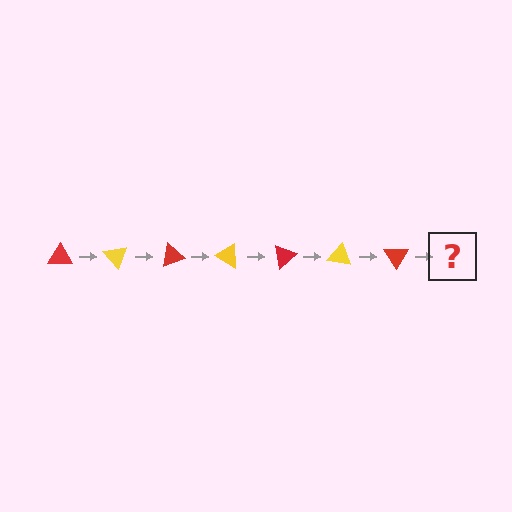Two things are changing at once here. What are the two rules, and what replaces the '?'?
The two rules are that it rotates 50 degrees each step and the color cycles through red and yellow. The '?' should be a yellow triangle, rotated 350 degrees from the start.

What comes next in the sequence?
The next element should be a yellow triangle, rotated 350 degrees from the start.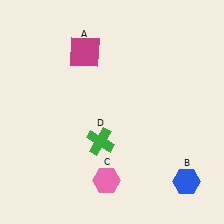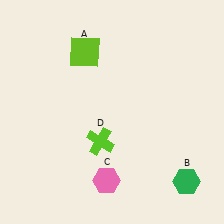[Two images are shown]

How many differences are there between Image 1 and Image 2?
There are 3 differences between the two images.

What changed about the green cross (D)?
In Image 1, D is green. In Image 2, it changed to lime.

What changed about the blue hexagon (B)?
In Image 1, B is blue. In Image 2, it changed to green.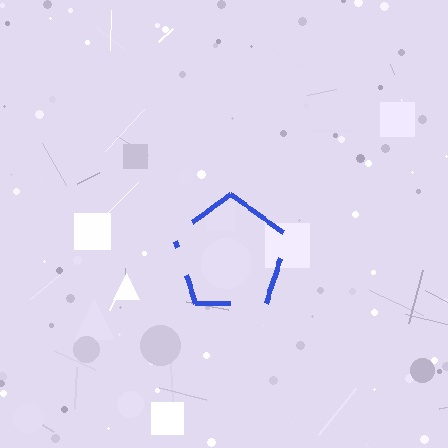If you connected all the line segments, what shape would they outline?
They would outline a pentagon.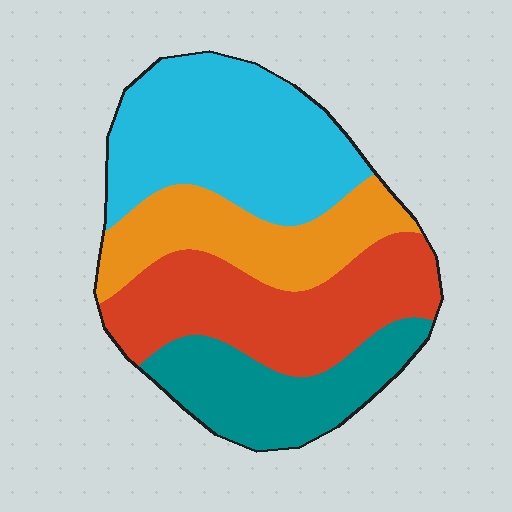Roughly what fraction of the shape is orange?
Orange takes up about one fifth (1/5) of the shape.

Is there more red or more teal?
Red.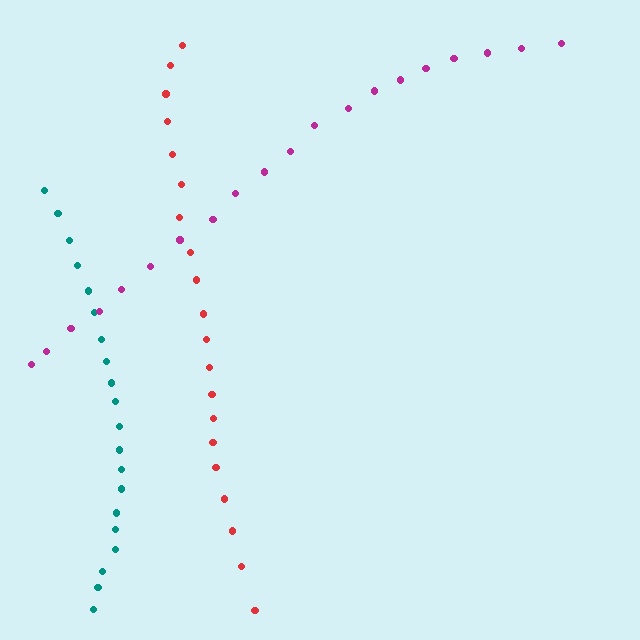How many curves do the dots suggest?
There are 3 distinct paths.